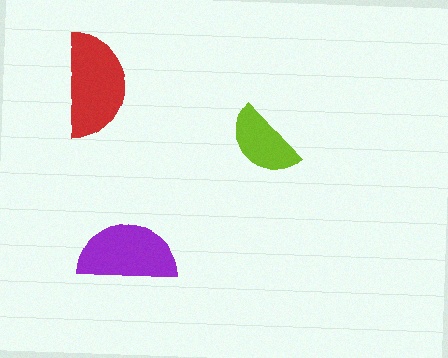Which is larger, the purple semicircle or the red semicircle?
The red one.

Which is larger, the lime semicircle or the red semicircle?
The red one.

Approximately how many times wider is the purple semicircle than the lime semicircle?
About 1.5 times wider.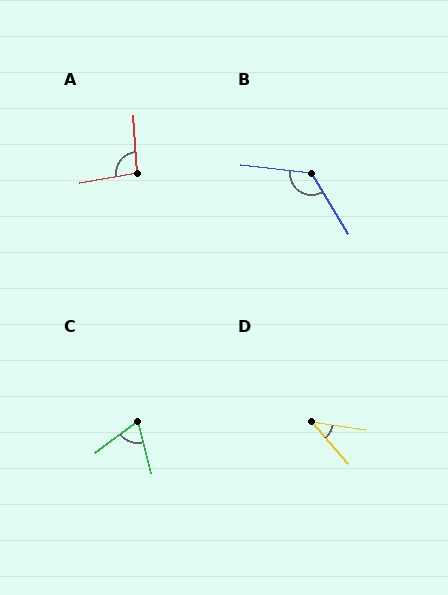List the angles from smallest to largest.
D (41°), C (67°), A (96°), B (128°).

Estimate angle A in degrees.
Approximately 96 degrees.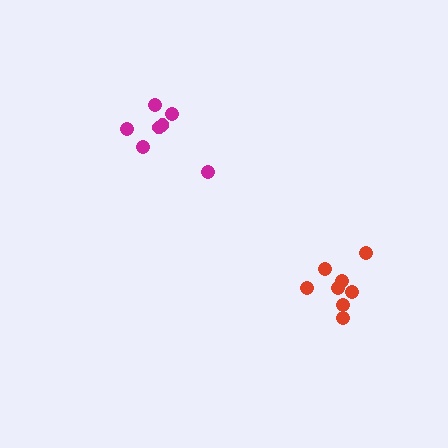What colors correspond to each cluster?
The clusters are colored: red, magenta.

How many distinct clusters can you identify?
There are 2 distinct clusters.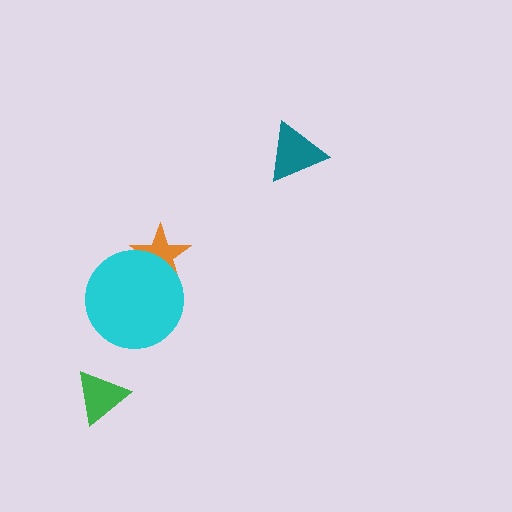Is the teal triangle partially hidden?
No, no other shape covers it.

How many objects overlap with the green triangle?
0 objects overlap with the green triangle.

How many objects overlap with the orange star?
1 object overlaps with the orange star.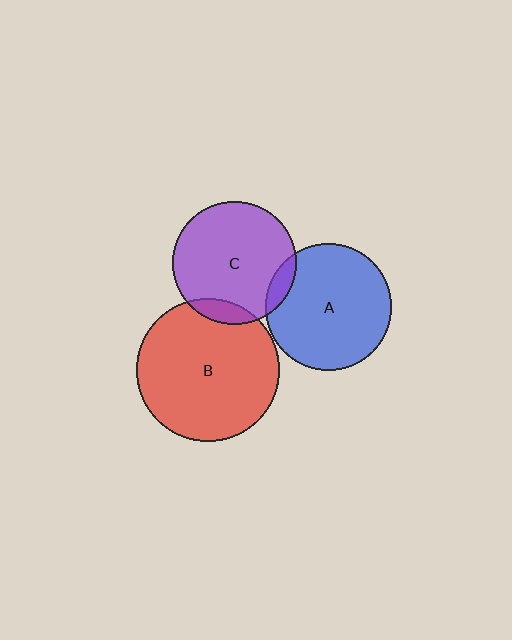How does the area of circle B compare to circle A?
Approximately 1.3 times.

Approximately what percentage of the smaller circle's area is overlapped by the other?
Approximately 10%.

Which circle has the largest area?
Circle B (red).